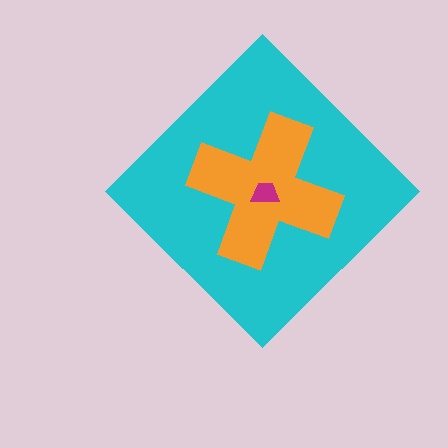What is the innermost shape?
The magenta trapezoid.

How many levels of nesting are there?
3.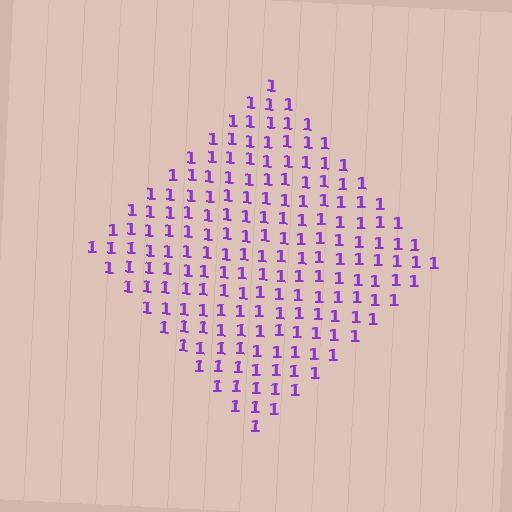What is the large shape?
The large shape is a diamond.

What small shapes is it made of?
It is made of small digit 1's.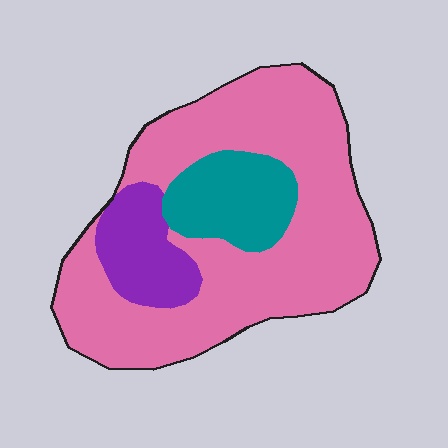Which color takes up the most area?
Pink, at roughly 70%.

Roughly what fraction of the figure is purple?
Purple covers around 15% of the figure.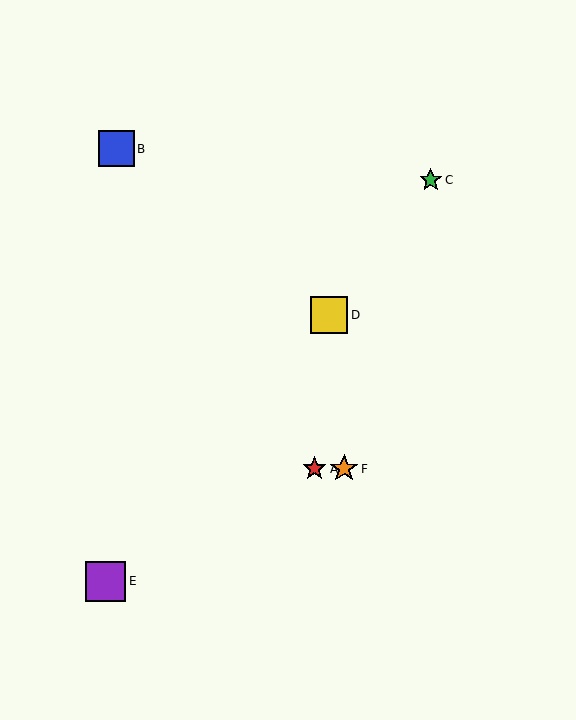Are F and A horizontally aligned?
Yes, both are at y≈469.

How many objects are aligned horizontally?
2 objects (A, F) are aligned horizontally.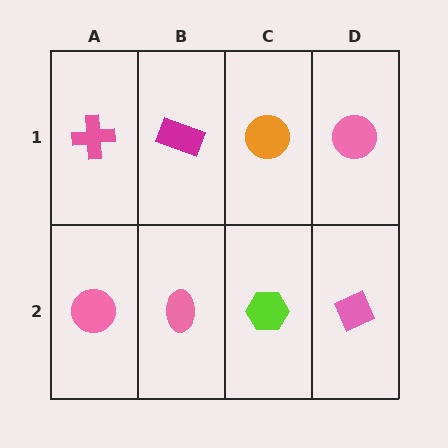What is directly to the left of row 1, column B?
A pink cross.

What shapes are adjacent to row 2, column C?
An orange circle (row 1, column C), a pink ellipse (row 2, column B), a pink diamond (row 2, column D).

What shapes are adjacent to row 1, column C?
A lime hexagon (row 2, column C), a magenta rectangle (row 1, column B), a pink circle (row 1, column D).